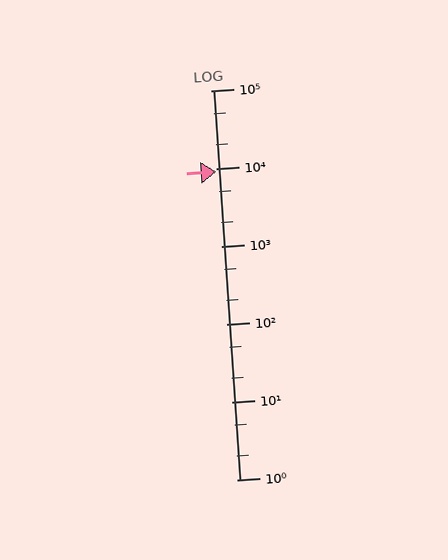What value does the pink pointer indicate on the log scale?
The pointer indicates approximately 8900.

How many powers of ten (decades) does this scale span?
The scale spans 5 decades, from 1 to 100000.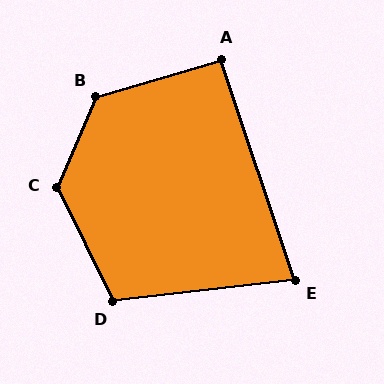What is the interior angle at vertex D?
Approximately 109 degrees (obtuse).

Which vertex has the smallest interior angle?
E, at approximately 78 degrees.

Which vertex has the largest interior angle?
C, at approximately 130 degrees.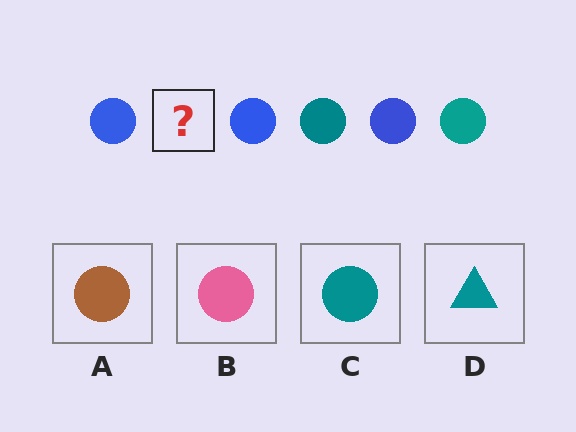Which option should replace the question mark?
Option C.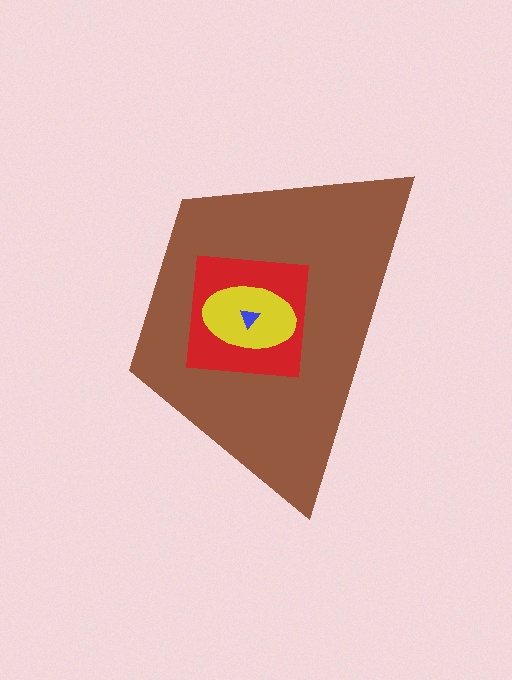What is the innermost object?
The blue triangle.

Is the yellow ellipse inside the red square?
Yes.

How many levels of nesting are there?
4.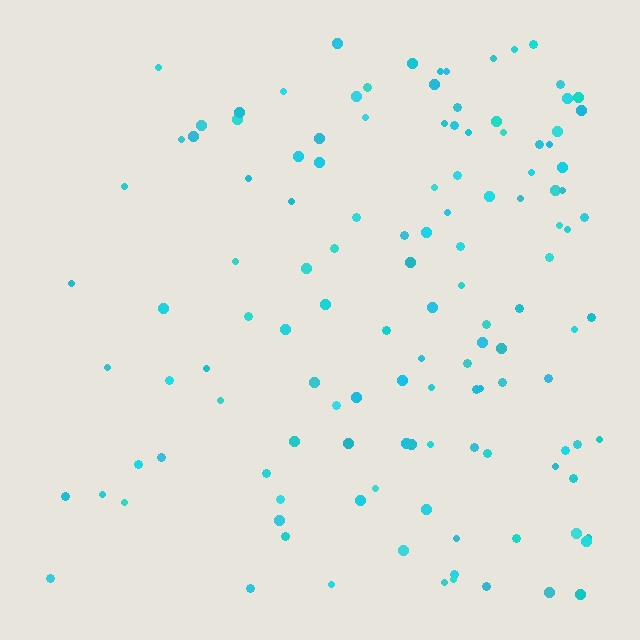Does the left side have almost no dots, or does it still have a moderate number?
Still a moderate number, just noticeably fewer than the right.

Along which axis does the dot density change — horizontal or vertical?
Horizontal.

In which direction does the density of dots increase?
From left to right, with the right side densest.